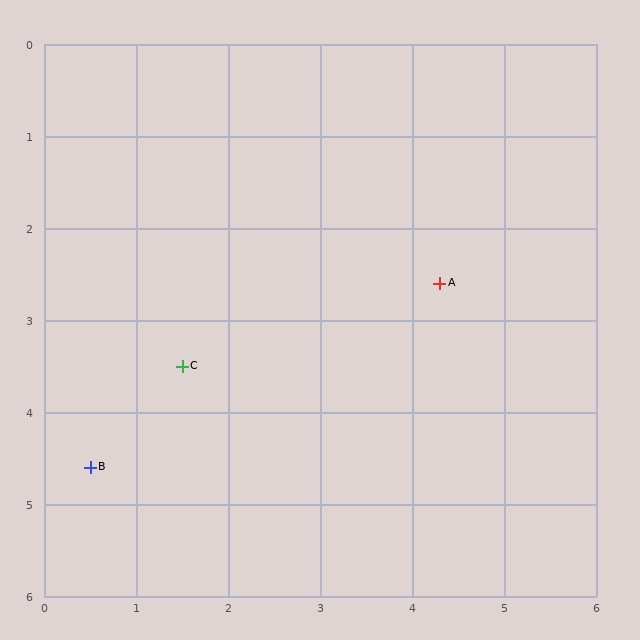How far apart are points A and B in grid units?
Points A and B are about 4.3 grid units apart.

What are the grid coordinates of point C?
Point C is at approximately (1.5, 3.5).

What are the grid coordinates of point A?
Point A is at approximately (4.3, 2.6).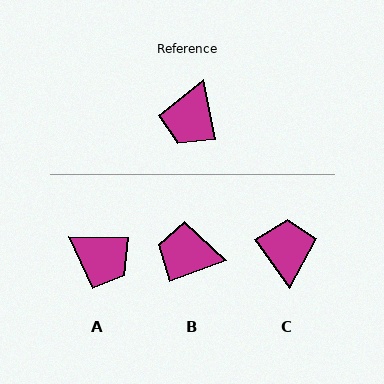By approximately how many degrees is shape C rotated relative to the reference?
Approximately 156 degrees clockwise.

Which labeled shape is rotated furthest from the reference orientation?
C, about 156 degrees away.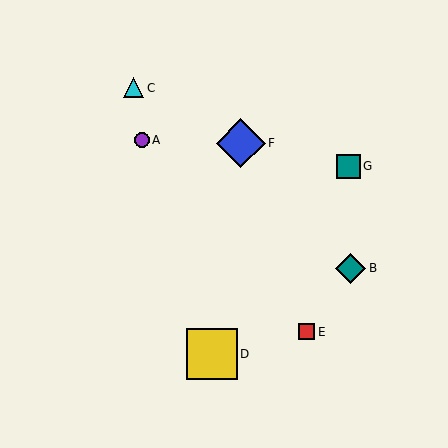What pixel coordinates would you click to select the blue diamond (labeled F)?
Click at (241, 143) to select the blue diamond F.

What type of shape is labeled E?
Shape E is a red square.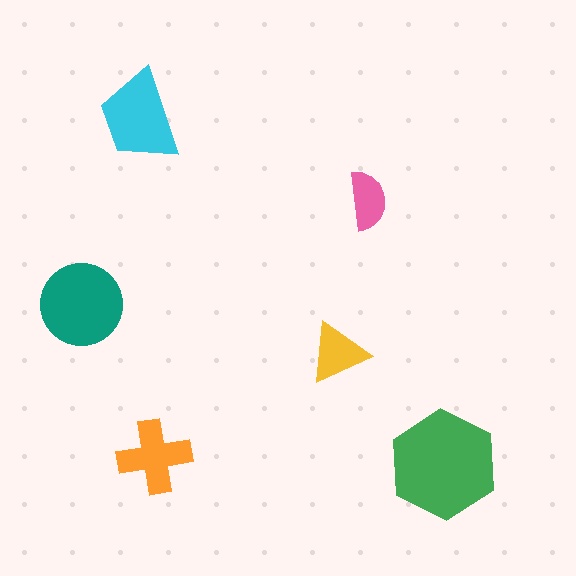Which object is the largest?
The green hexagon.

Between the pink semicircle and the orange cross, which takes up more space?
The orange cross.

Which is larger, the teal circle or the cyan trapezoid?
The teal circle.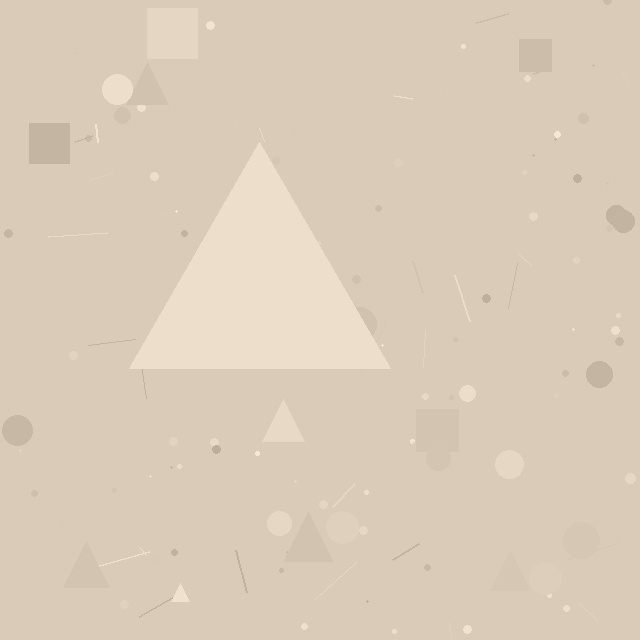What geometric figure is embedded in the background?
A triangle is embedded in the background.